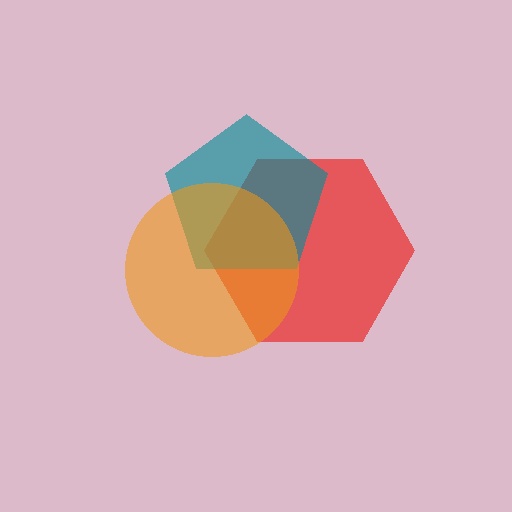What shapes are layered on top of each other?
The layered shapes are: a red hexagon, a teal pentagon, an orange circle.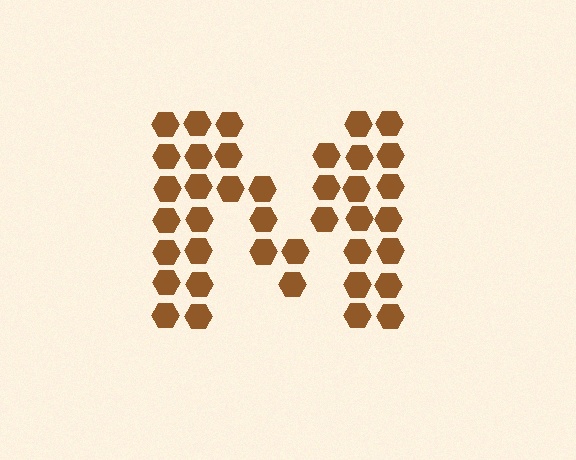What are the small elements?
The small elements are hexagons.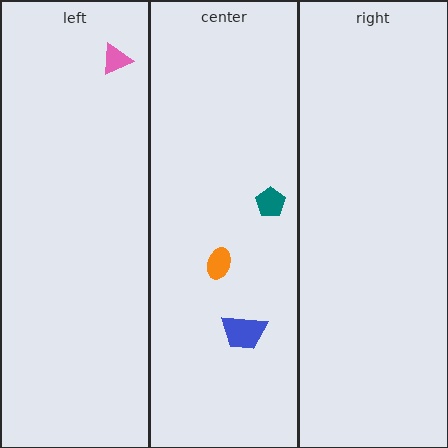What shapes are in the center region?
The blue trapezoid, the orange ellipse, the teal pentagon.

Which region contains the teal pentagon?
The center region.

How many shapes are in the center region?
3.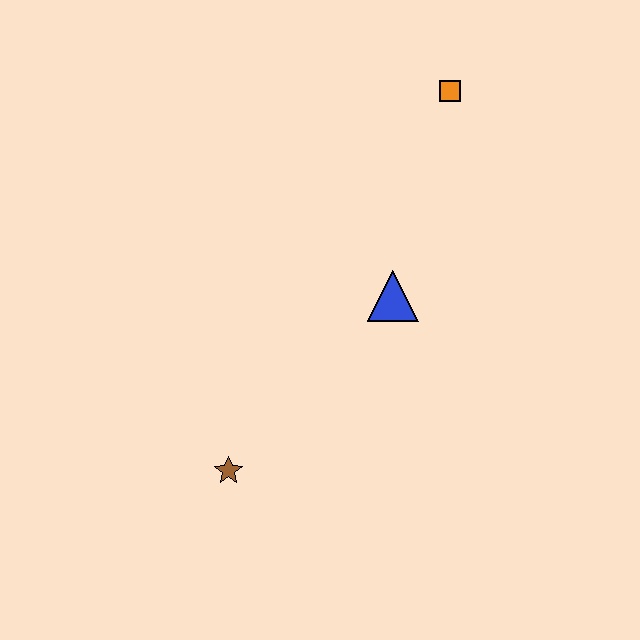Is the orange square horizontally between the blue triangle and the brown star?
No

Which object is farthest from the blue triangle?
The brown star is farthest from the blue triangle.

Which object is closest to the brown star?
The blue triangle is closest to the brown star.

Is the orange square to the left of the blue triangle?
No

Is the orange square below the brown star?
No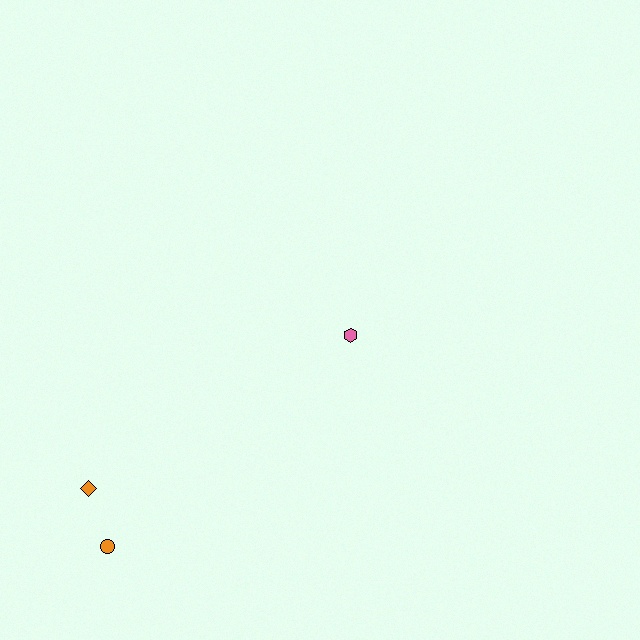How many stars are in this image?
There are no stars.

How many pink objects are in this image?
There is 1 pink object.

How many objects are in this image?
There are 3 objects.